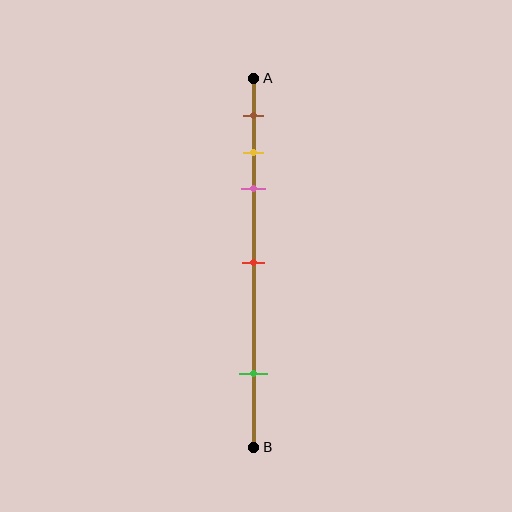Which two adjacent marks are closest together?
The yellow and pink marks are the closest adjacent pair.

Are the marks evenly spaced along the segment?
No, the marks are not evenly spaced.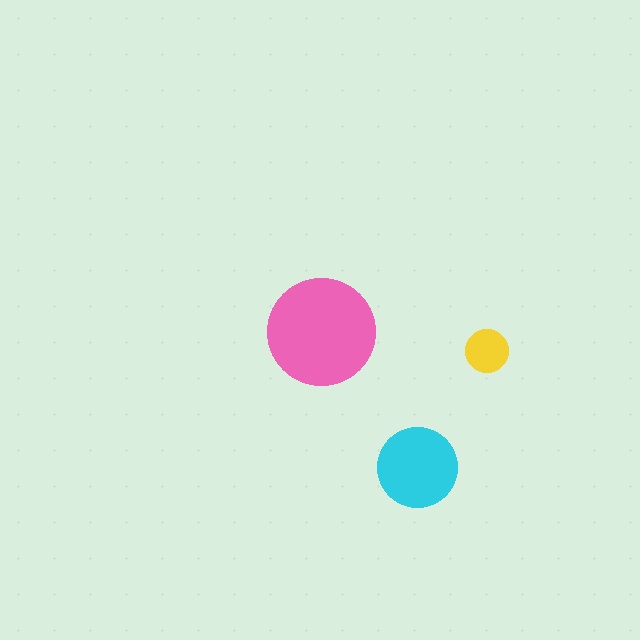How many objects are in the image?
There are 3 objects in the image.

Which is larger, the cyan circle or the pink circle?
The pink one.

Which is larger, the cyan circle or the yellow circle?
The cyan one.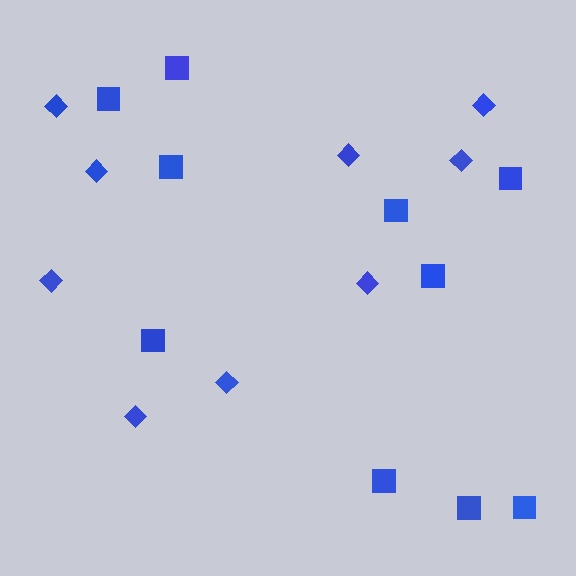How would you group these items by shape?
There are 2 groups: one group of diamonds (9) and one group of squares (10).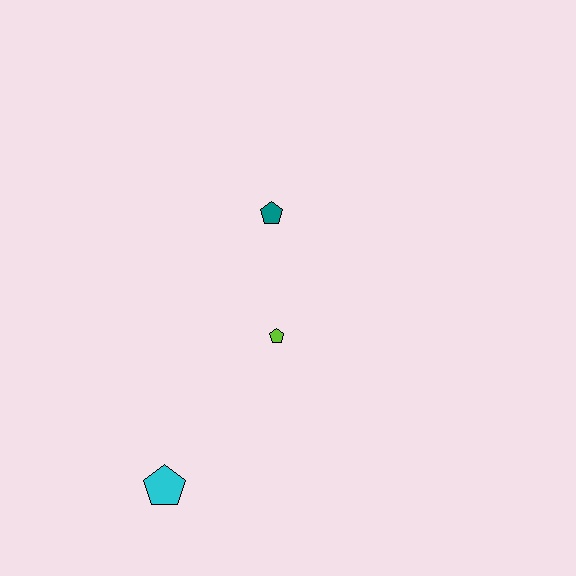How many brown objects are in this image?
There are no brown objects.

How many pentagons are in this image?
There are 3 pentagons.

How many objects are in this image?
There are 3 objects.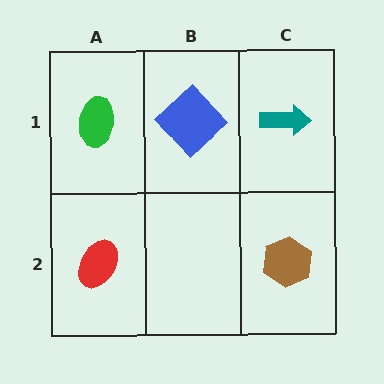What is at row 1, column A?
A green ellipse.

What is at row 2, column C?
A brown hexagon.